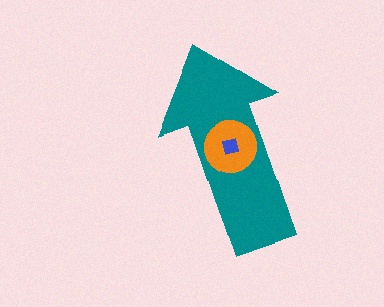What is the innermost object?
The blue square.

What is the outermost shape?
The teal arrow.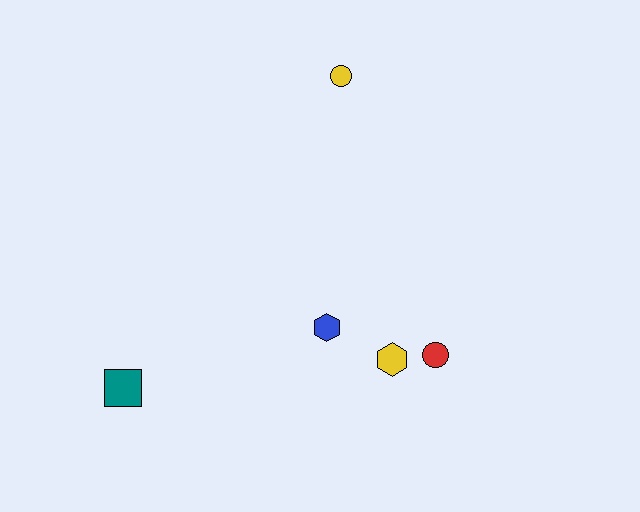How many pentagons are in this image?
There are no pentagons.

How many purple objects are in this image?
There are no purple objects.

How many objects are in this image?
There are 5 objects.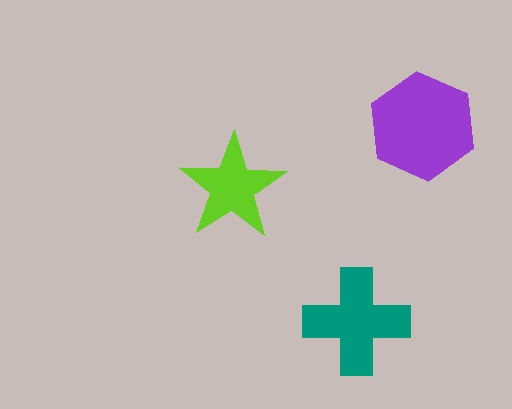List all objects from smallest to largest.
The lime star, the teal cross, the purple hexagon.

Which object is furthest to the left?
The lime star is leftmost.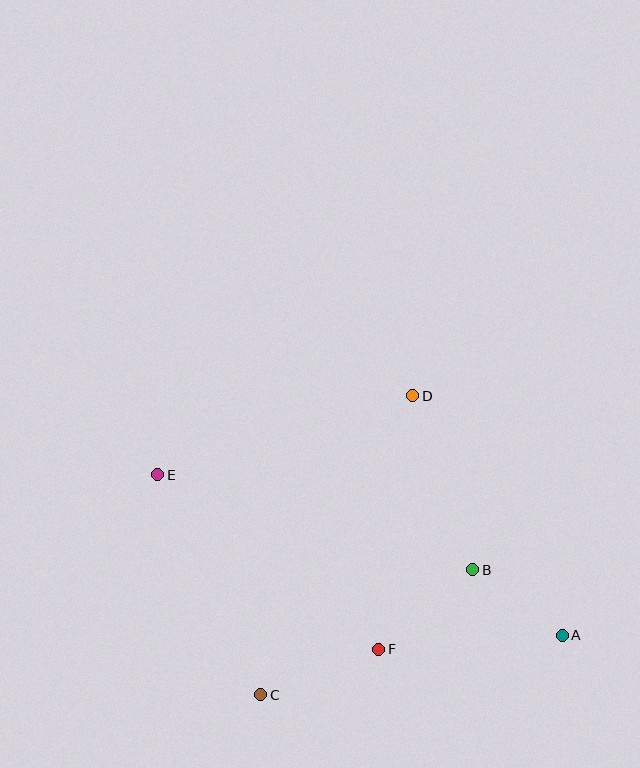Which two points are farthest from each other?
Points A and E are farthest from each other.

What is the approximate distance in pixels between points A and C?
The distance between A and C is approximately 307 pixels.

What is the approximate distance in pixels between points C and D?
The distance between C and D is approximately 335 pixels.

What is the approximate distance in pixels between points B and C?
The distance between B and C is approximately 246 pixels.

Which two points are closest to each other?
Points A and B are closest to each other.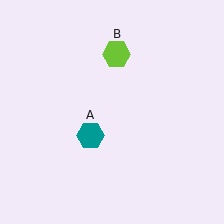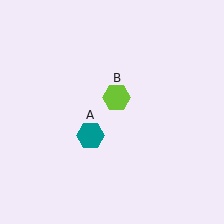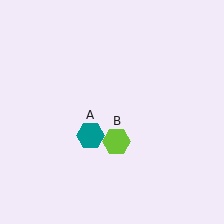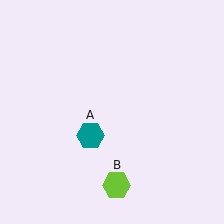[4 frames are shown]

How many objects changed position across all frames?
1 object changed position: lime hexagon (object B).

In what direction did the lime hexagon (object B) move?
The lime hexagon (object B) moved down.